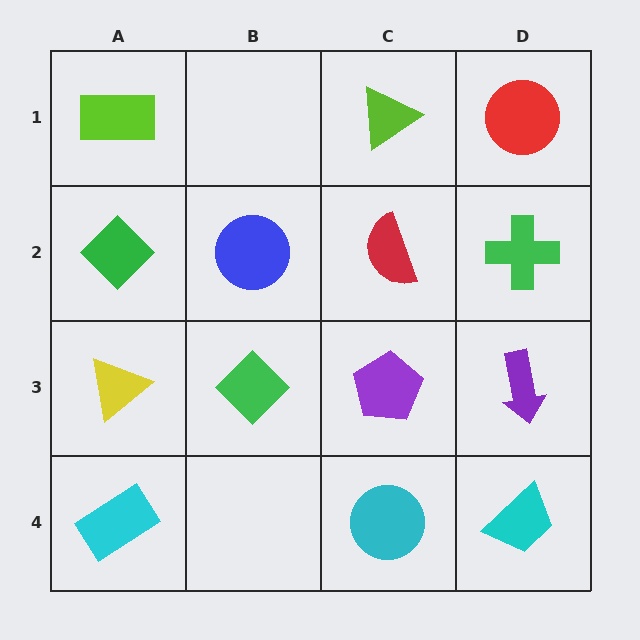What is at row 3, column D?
A purple arrow.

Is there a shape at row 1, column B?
No, that cell is empty.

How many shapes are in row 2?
4 shapes.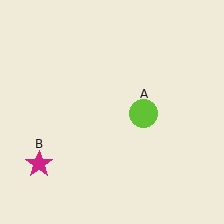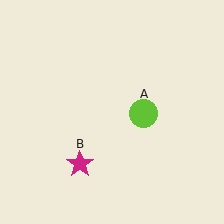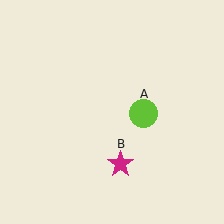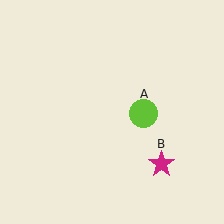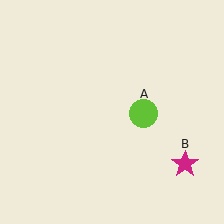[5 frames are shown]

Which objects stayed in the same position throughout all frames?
Lime circle (object A) remained stationary.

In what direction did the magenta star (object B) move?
The magenta star (object B) moved right.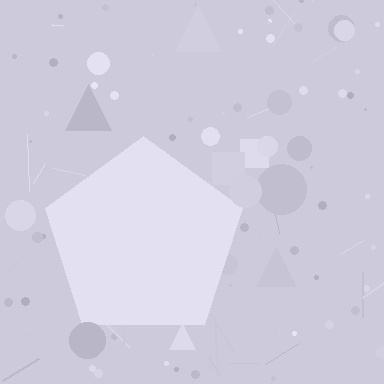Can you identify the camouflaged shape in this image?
The camouflaged shape is a pentagon.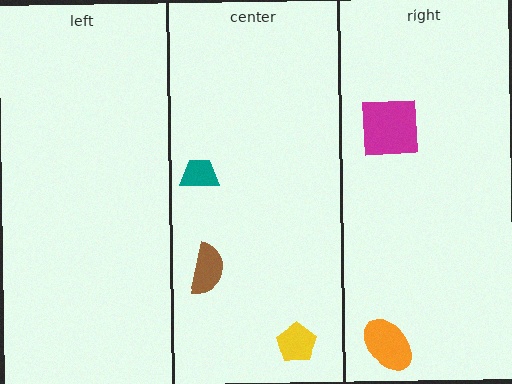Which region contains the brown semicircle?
The center region.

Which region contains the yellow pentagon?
The center region.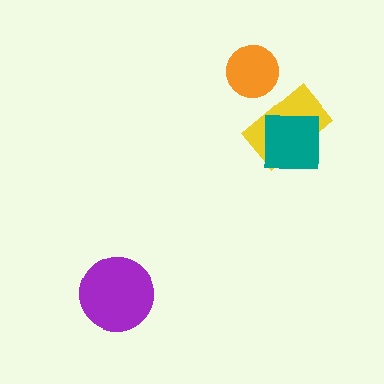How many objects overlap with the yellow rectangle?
1 object overlaps with the yellow rectangle.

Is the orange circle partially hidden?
No, no other shape covers it.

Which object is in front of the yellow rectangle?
The teal square is in front of the yellow rectangle.